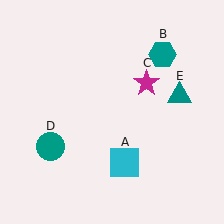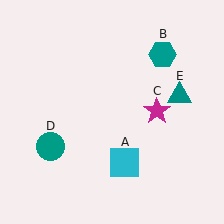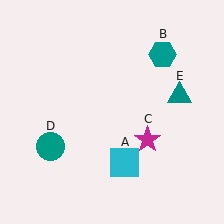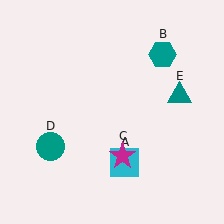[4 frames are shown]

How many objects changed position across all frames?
1 object changed position: magenta star (object C).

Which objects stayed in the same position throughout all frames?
Cyan square (object A) and teal hexagon (object B) and teal circle (object D) and teal triangle (object E) remained stationary.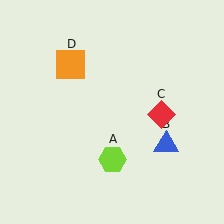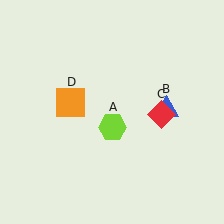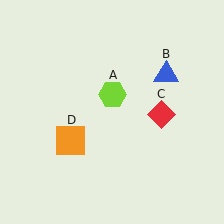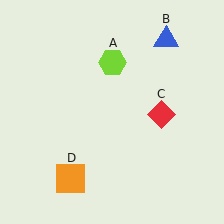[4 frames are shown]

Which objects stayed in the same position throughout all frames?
Red diamond (object C) remained stationary.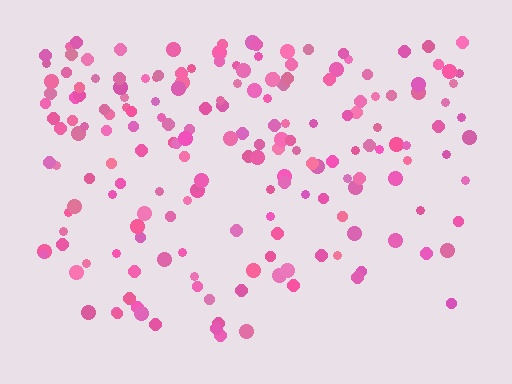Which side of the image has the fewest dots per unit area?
The bottom.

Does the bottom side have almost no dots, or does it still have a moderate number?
Still a moderate number, just noticeably fewer than the top.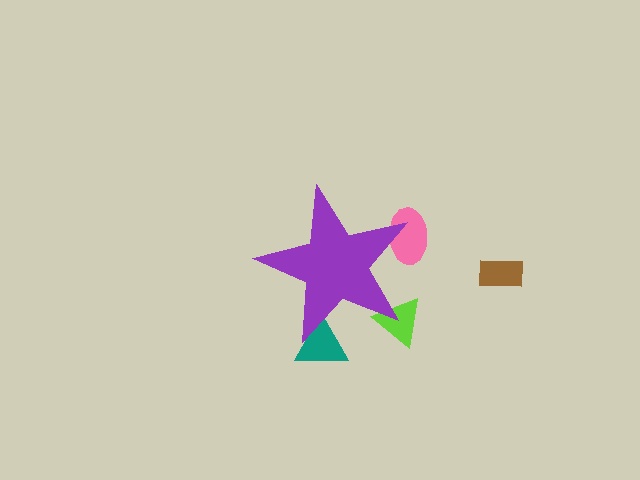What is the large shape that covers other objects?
A purple star.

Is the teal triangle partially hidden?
Yes, the teal triangle is partially hidden behind the purple star.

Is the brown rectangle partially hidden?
No, the brown rectangle is fully visible.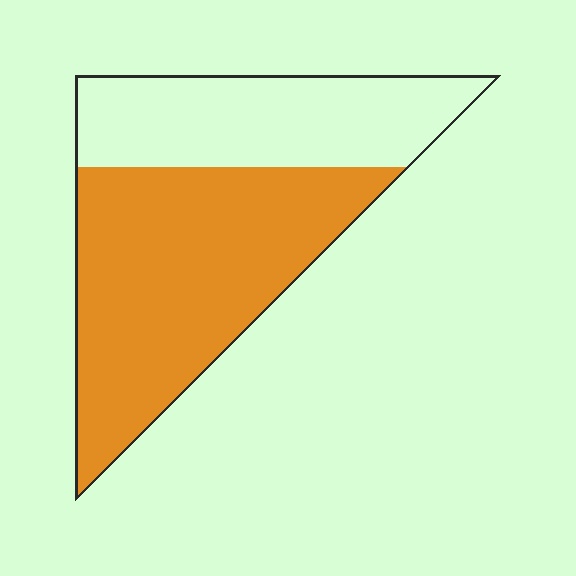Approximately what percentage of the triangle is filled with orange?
Approximately 60%.